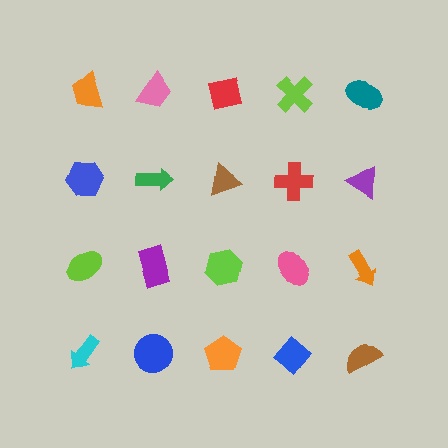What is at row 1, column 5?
A teal ellipse.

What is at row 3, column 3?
A lime hexagon.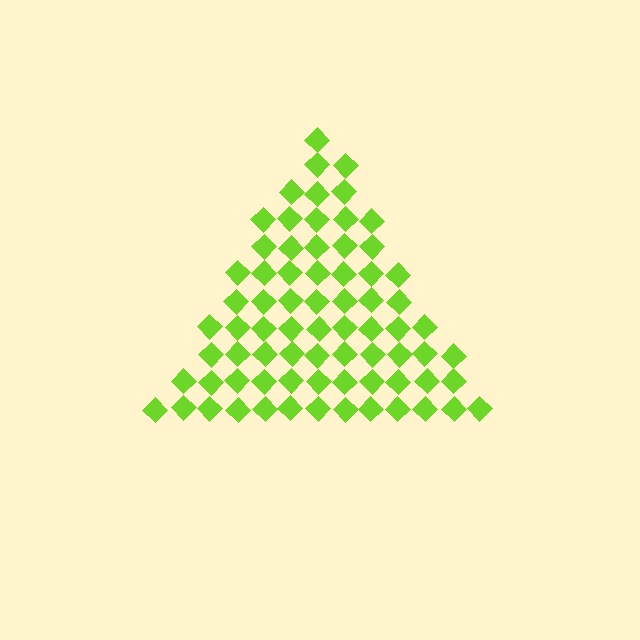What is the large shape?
The large shape is a triangle.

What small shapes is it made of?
It is made of small diamonds.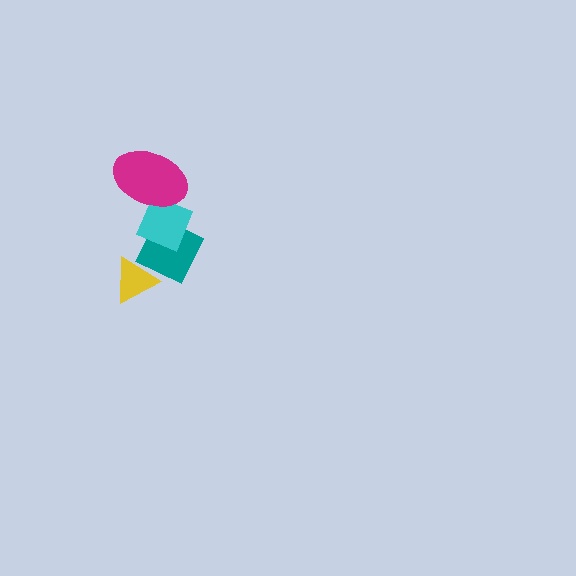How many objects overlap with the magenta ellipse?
1 object overlaps with the magenta ellipse.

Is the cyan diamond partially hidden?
Yes, it is partially covered by another shape.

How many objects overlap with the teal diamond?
2 objects overlap with the teal diamond.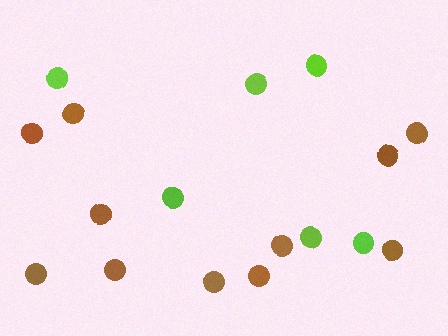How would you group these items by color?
There are 2 groups: one group of brown circles (11) and one group of lime circles (6).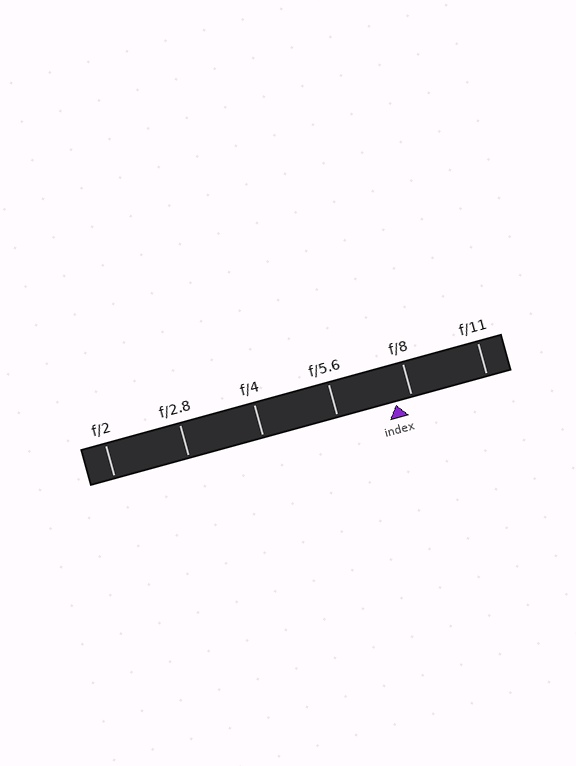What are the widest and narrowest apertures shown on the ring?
The widest aperture shown is f/2 and the narrowest is f/11.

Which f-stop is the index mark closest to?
The index mark is closest to f/8.